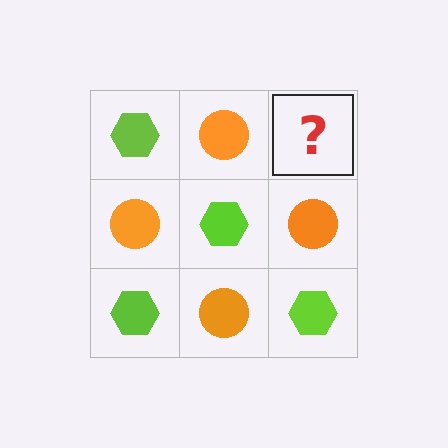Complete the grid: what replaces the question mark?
The question mark should be replaced with a lime hexagon.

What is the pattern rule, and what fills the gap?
The rule is that it alternates lime hexagon and orange circle in a checkerboard pattern. The gap should be filled with a lime hexagon.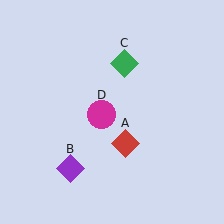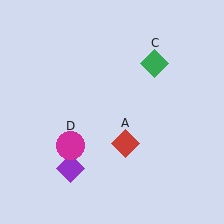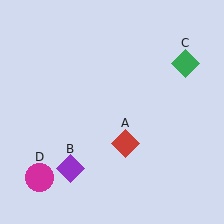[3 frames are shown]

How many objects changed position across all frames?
2 objects changed position: green diamond (object C), magenta circle (object D).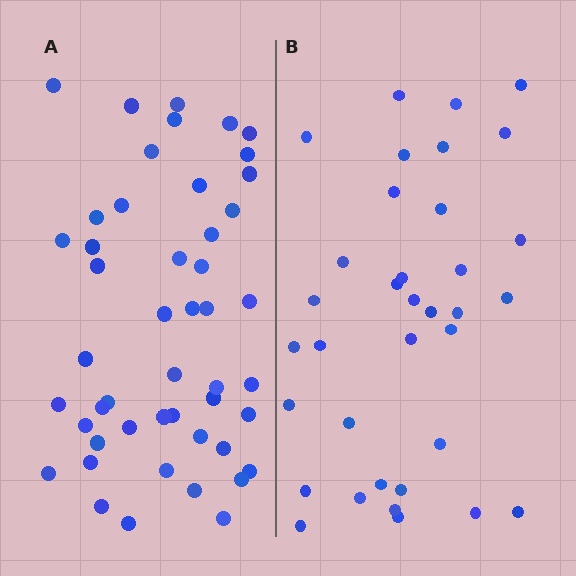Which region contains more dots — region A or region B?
Region A (the left region) has more dots.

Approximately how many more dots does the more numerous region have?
Region A has approximately 15 more dots than region B.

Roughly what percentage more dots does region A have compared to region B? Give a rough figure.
About 35% more.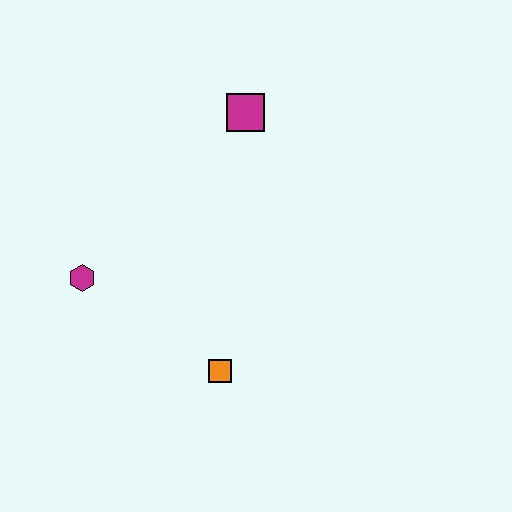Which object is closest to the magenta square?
The magenta hexagon is closest to the magenta square.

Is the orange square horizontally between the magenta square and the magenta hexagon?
Yes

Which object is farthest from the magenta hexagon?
The magenta square is farthest from the magenta hexagon.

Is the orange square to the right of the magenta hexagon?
Yes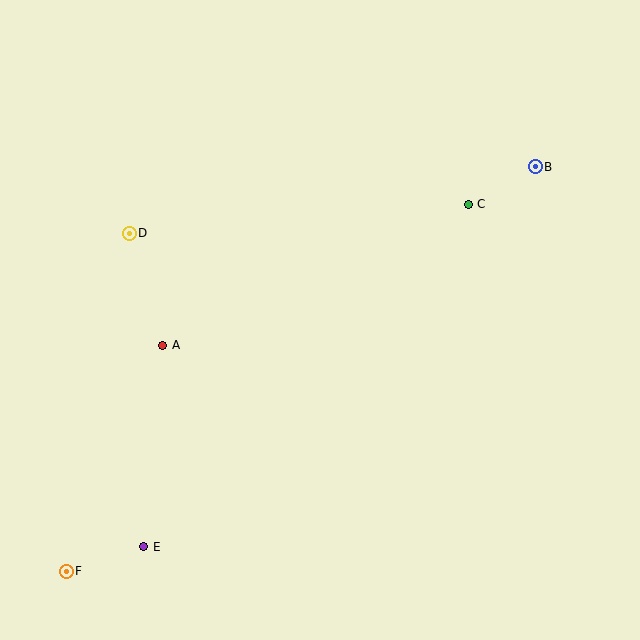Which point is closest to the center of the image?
Point A at (163, 345) is closest to the center.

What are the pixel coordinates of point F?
Point F is at (66, 571).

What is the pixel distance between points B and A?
The distance between B and A is 413 pixels.